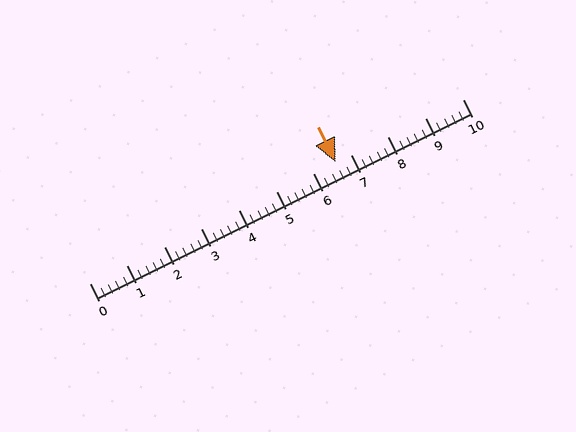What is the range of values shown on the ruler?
The ruler shows values from 0 to 10.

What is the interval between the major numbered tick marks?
The major tick marks are spaced 1 units apart.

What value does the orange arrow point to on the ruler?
The orange arrow points to approximately 6.6.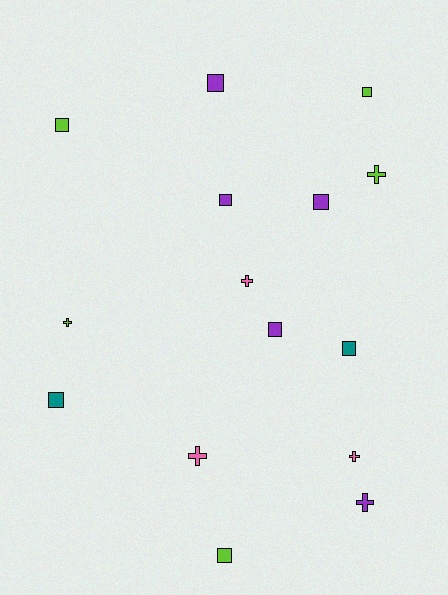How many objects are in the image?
There are 15 objects.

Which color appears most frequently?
Lime, with 5 objects.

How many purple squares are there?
There are 4 purple squares.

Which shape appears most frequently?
Square, with 9 objects.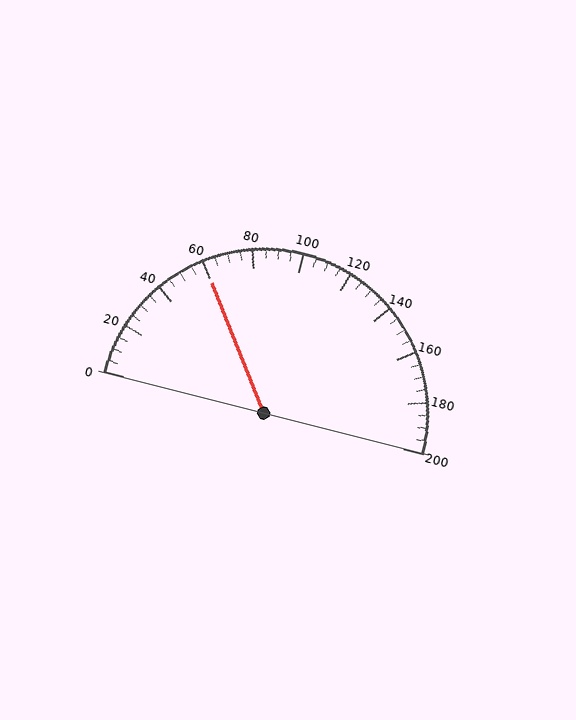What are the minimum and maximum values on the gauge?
The gauge ranges from 0 to 200.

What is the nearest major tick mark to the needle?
The nearest major tick mark is 60.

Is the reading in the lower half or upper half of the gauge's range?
The reading is in the lower half of the range (0 to 200).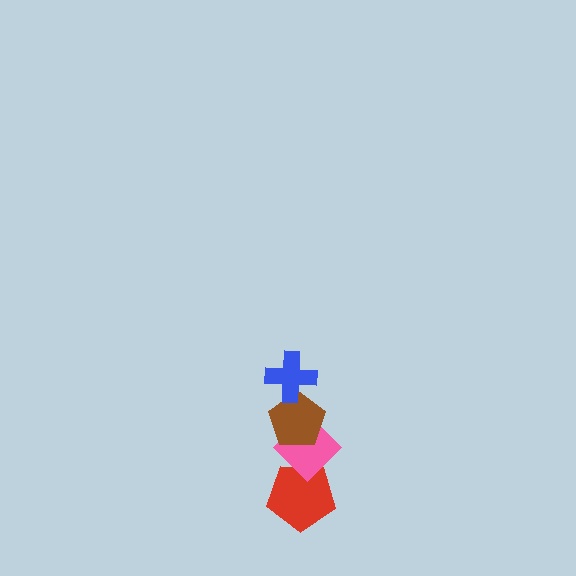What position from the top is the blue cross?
The blue cross is 1st from the top.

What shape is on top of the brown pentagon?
The blue cross is on top of the brown pentagon.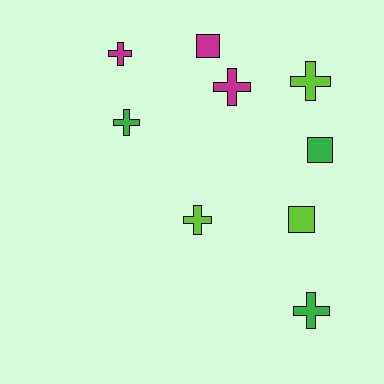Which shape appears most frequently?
Cross, with 6 objects.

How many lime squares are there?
There is 1 lime square.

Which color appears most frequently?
Magenta, with 3 objects.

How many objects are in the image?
There are 9 objects.